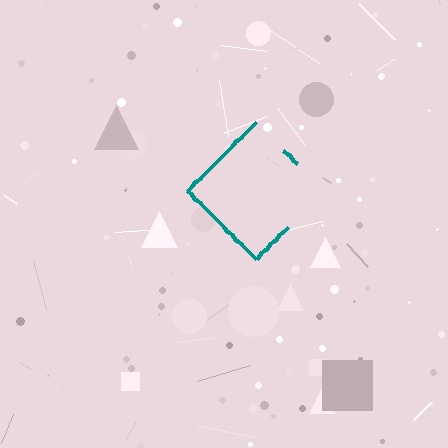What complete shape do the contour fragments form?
The contour fragments form a diamond.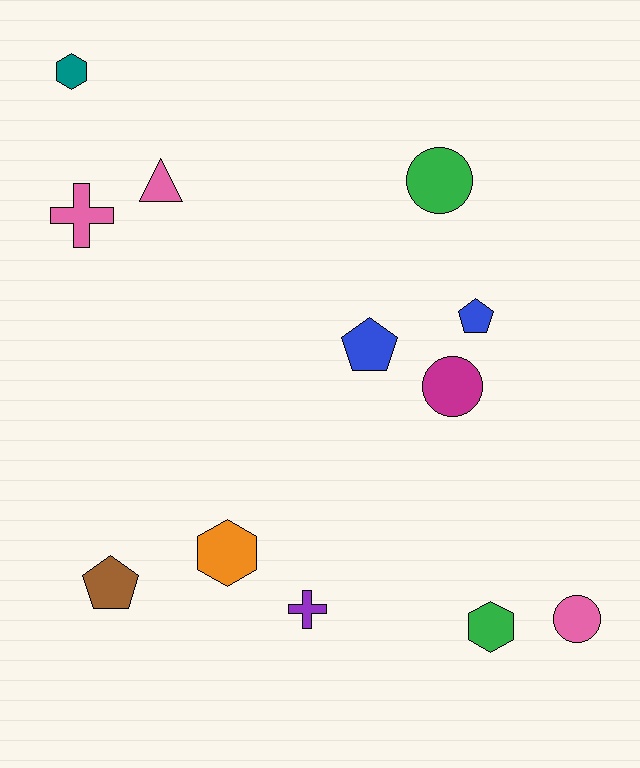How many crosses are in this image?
There are 2 crosses.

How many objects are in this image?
There are 12 objects.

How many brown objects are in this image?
There is 1 brown object.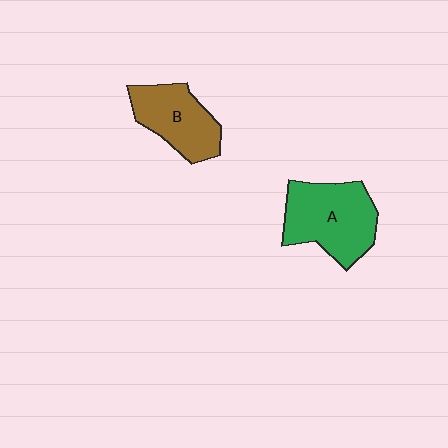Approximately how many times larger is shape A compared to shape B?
Approximately 1.3 times.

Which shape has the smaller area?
Shape B (brown).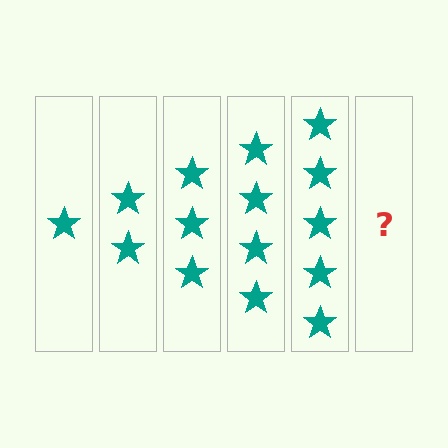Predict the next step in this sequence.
The next step is 6 stars.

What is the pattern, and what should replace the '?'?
The pattern is that each step adds one more star. The '?' should be 6 stars.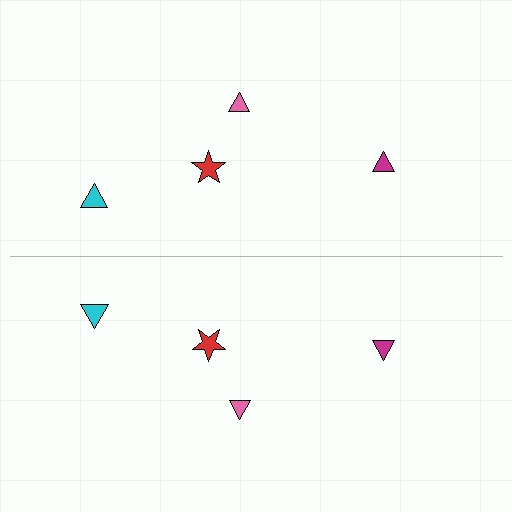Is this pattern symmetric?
Yes, this pattern has bilateral (reflection) symmetry.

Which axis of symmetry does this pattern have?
The pattern has a horizontal axis of symmetry running through the center of the image.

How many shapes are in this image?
There are 8 shapes in this image.